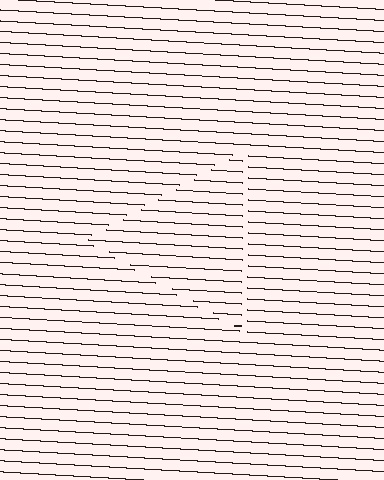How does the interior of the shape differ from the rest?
The interior of the shape contains the same grating, shifted by half a period — the contour is defined by the phase discontinuity where line-ends from the inner and outer gratings abut.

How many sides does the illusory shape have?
3 sides — the line-ends trace a triangle.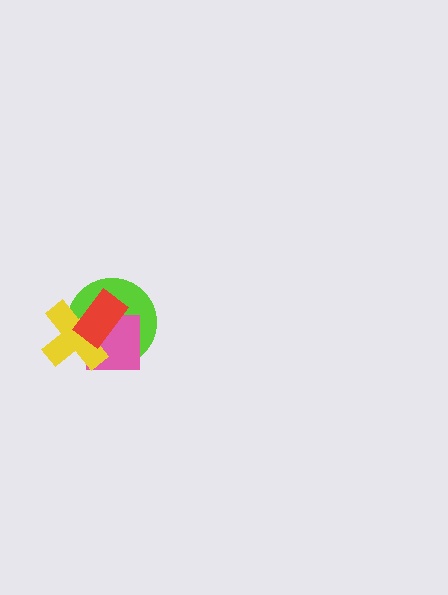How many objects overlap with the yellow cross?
3 objects overlap with the yellow cross.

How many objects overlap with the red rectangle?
3 objects overlap with the red rectangle.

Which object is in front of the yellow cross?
The red rectangle is in front of the yellow cross.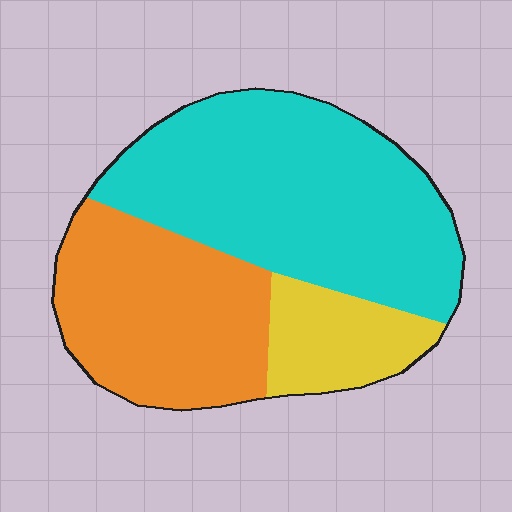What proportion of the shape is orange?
Orange covers roughly 35% of the shape.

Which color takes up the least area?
Yellow, at roughly 15%.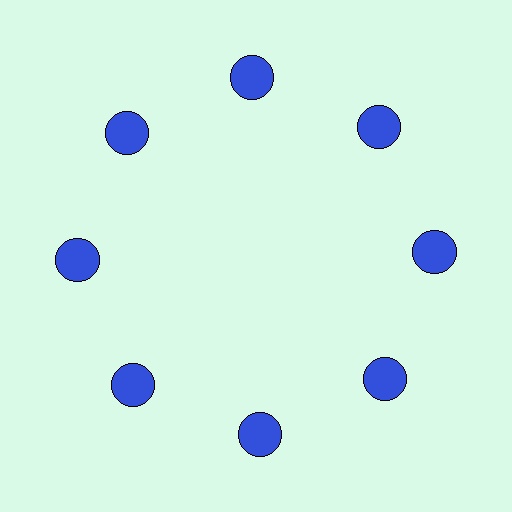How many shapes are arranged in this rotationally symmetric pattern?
There are 8 shapes, arranged in 8 groups of 1.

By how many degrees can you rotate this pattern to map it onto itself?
The pattern maps onto itself every 45 degrees of rotation.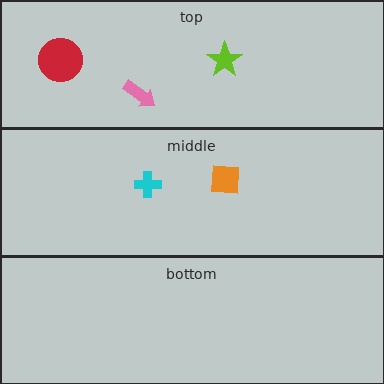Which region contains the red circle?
The top region.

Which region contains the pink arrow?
The top region.